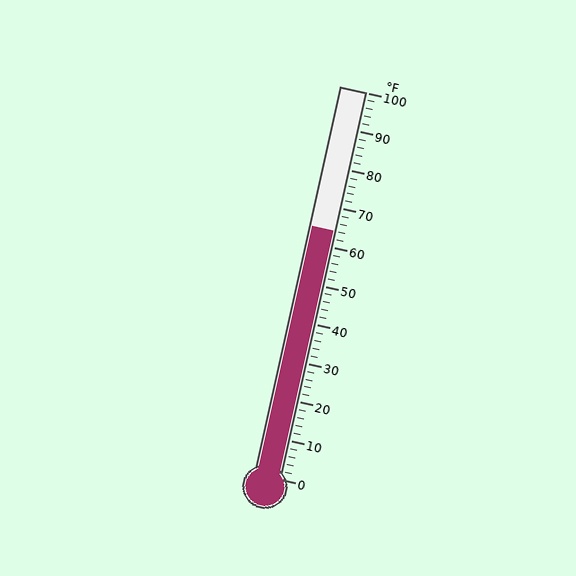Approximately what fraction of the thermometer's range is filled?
The thermometer is filled to approximately 65% of its range.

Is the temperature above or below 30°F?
The temperature is above 30°F.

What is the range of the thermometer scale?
The thermometer scale ranges from 0°F to 100°F.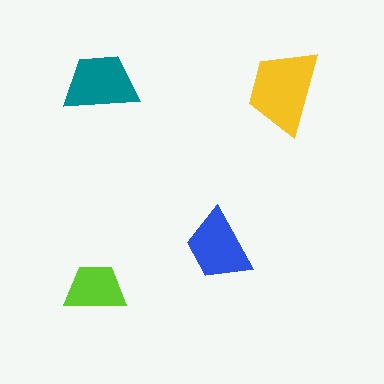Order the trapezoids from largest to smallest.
the yellow one, the teal one, the blue one, the lime one.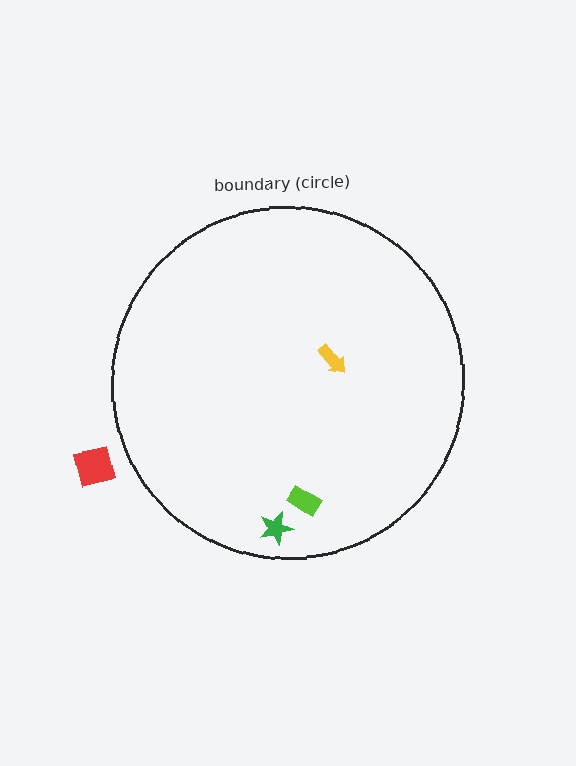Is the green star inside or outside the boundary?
Inside.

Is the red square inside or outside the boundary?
Outside.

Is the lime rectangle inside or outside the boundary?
Inside.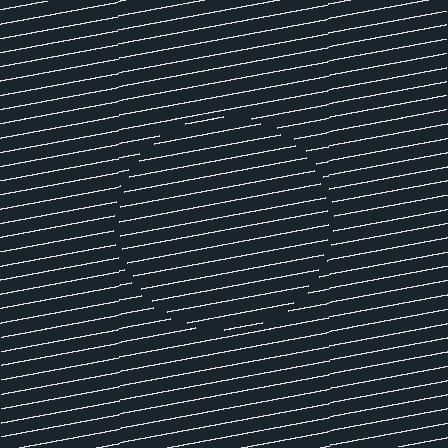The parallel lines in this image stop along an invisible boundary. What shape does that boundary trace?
An illusory circle. The interior of the shape contains the same grating, shifted by half a period — the contour is defined by the phase discontinuity where line-ends from the inner and outer gratings abut.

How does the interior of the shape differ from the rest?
The interior of the shape contains the same grating, shifted by half a period — the contour is defined by the phase discontinuity where line-ends from the inner and outer gratings abut.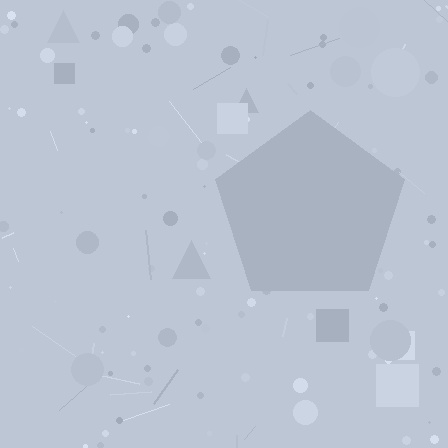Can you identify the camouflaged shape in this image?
The camouflaged shape is a pentagon.